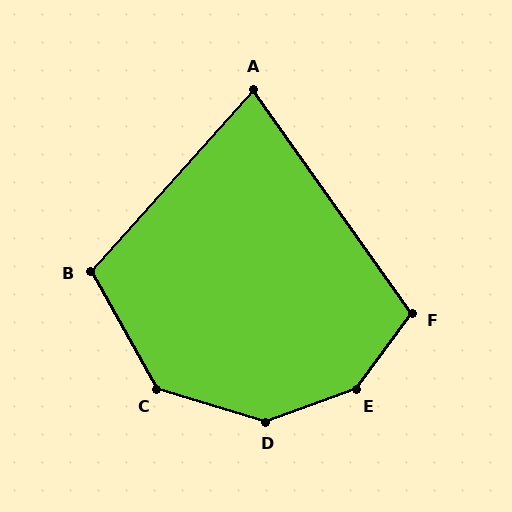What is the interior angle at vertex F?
Approximately 108 degrees (obtuse).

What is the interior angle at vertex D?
Approximately 143 degrees (obtuse).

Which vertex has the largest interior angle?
E, at approximately 147 degrees.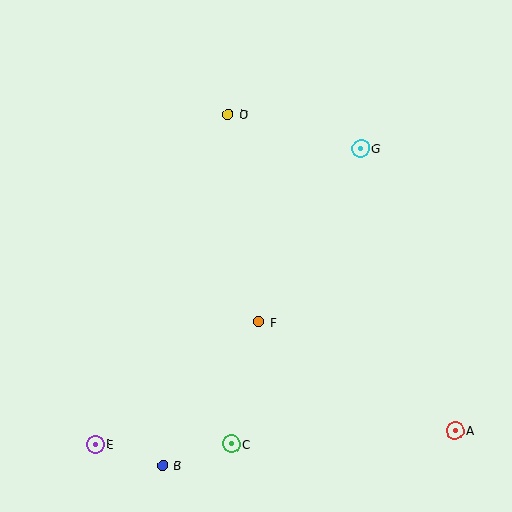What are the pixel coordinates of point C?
Point C is at (231, 444).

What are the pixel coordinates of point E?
Point E is at (95, 445).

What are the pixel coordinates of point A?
Point A is at (455, 430).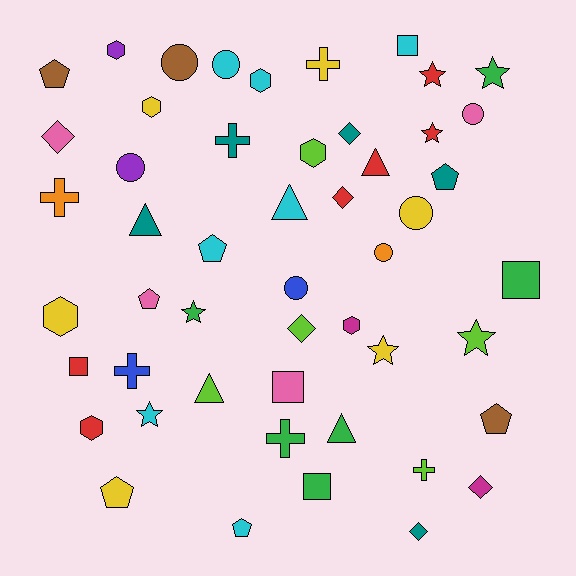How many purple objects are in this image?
There are 2 purple objects.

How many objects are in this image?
There are 50 objects.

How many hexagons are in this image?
There are 7 hexagons.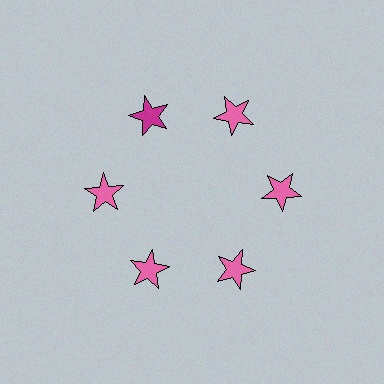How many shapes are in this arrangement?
There are 6 shapes arranged in a ring pattern.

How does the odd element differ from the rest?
It has a different color: magenta instead of pink.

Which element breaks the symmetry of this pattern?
The magenta star at roughly the 11 o'clock position breaks the symmetry. All other shapes are pink stars.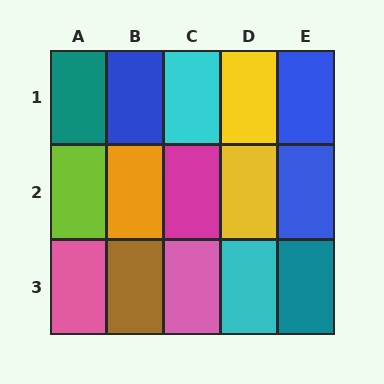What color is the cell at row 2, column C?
Magenta.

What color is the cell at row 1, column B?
Blue.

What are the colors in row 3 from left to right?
Pink, brown, pink, cyan, teal.